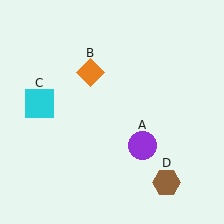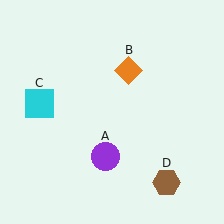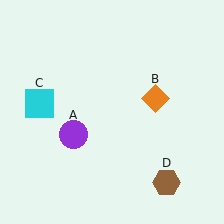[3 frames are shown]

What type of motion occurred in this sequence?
The purple circle (object A), orange diamond (object B) rotated clockwise around the center of the scene.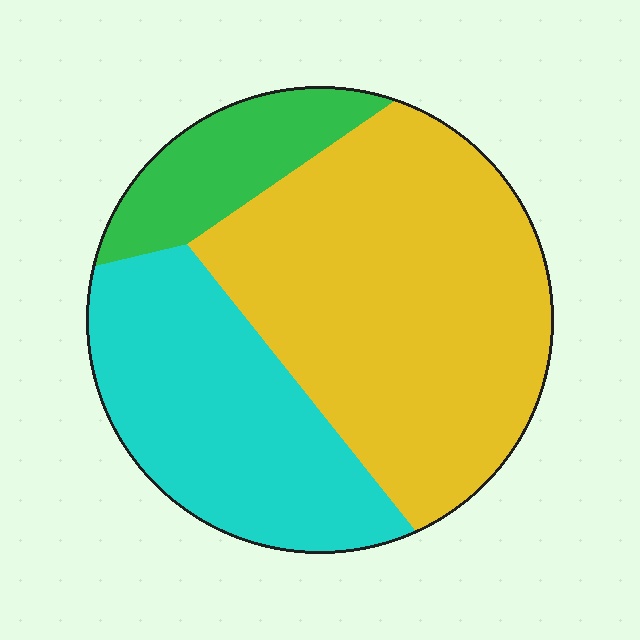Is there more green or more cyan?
Cyan.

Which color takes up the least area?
Green, at roughly 15%.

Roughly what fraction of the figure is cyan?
Cyan takes up between a quarter and a half of the figure.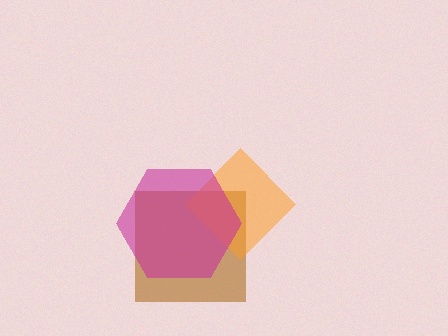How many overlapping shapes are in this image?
There are 3 overlapping shapes in the image.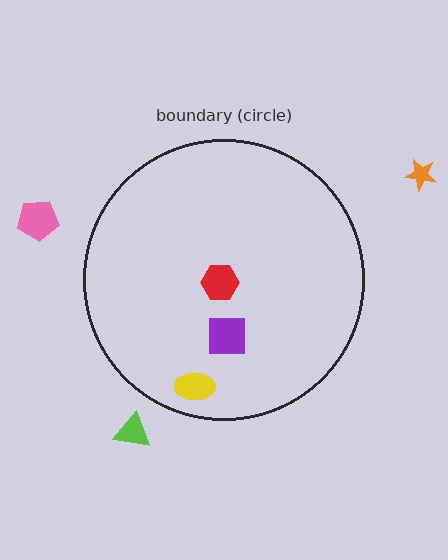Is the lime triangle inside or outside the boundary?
Outside.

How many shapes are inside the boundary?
3 inside, 3 outside.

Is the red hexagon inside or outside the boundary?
Inside.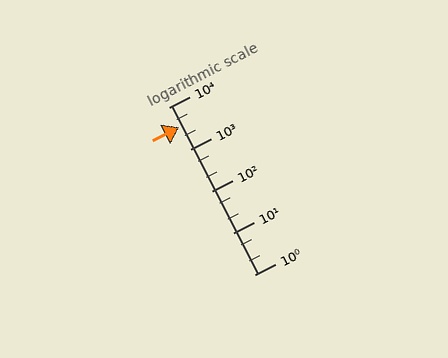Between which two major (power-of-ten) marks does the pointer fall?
The pointer is between 1000 and 10000.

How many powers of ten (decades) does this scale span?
The scale spans 4 decades, from 1 to 10000.